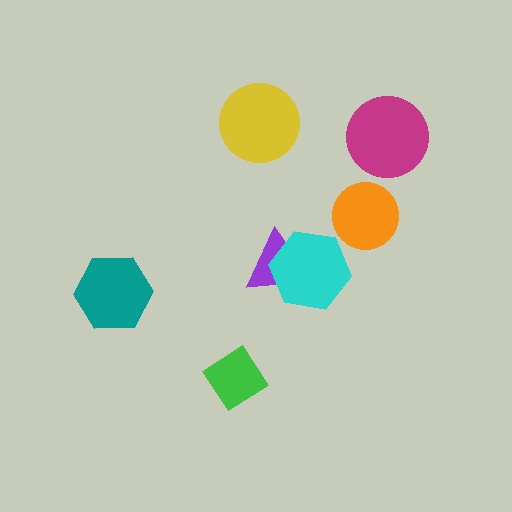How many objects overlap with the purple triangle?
1 object overlaps with the purple triangle.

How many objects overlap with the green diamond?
0 objects overlap with the green diamond.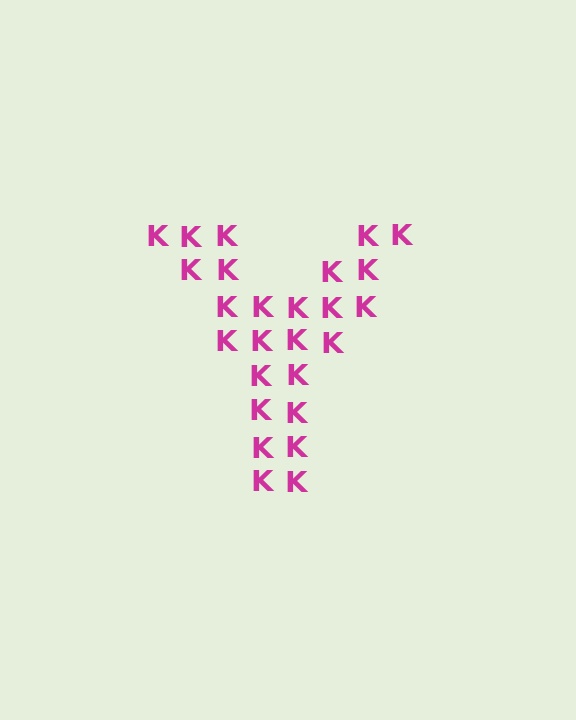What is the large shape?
The large shape is the letter Y.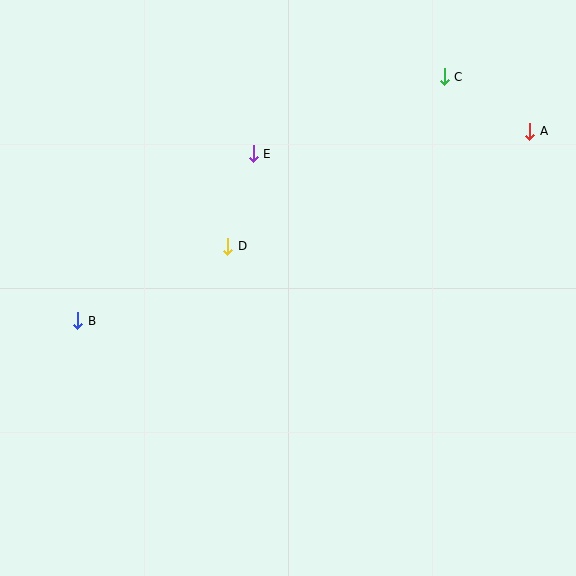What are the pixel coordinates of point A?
Point A is at (530, 131).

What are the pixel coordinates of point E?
Point E is at (253, 154).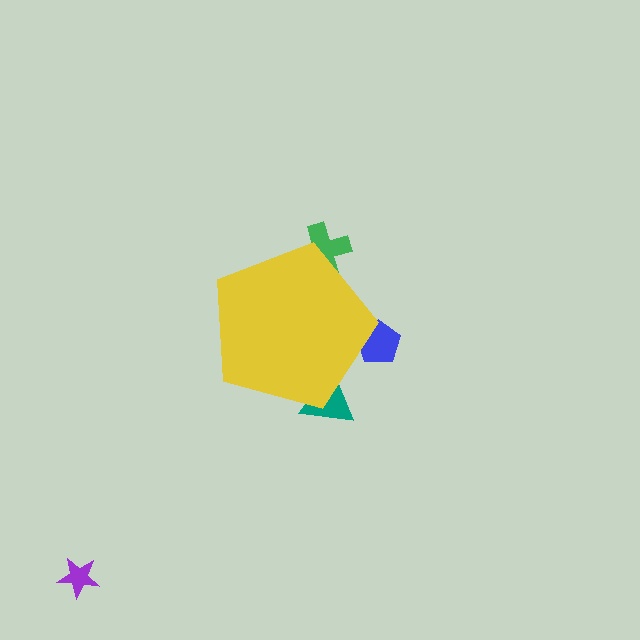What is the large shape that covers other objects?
A yellow pentagon.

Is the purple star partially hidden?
No, the purple star is fully visible.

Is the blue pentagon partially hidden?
Yes, the blue pentagon is partially hidden behind the yellow pentagon.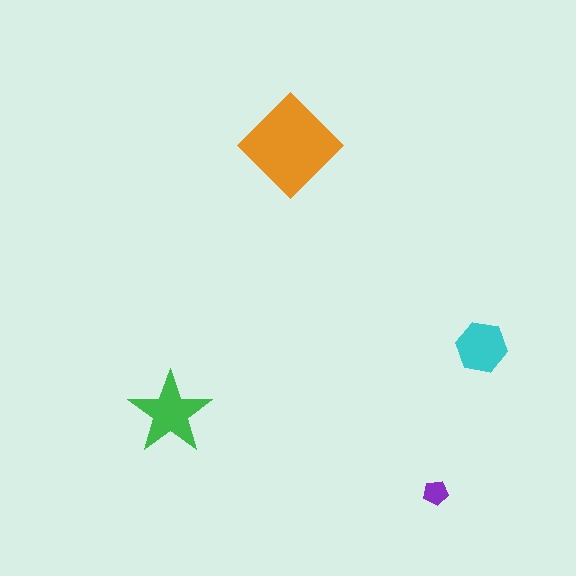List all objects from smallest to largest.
The purple pentagon, the cyan hexagon, the green star, the orange diamond.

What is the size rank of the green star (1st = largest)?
2nd.